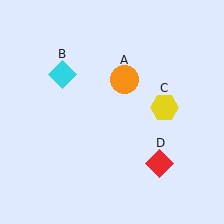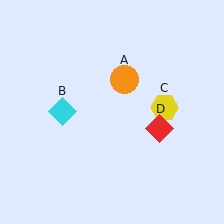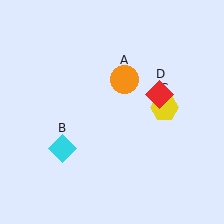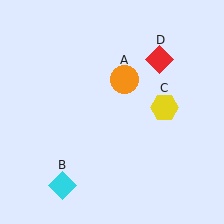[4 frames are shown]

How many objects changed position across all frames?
2 objects changed position: cyan diamond (object B), red diamond (object D).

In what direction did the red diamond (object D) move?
The red diamond (object D) moved up.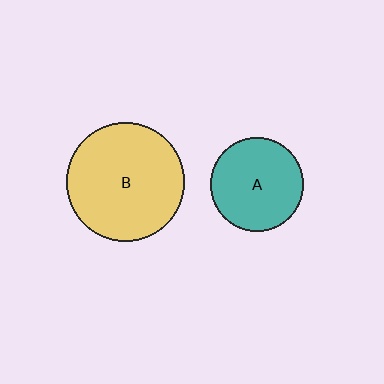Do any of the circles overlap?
No, none of the circles overlap.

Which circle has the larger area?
Circle B (yellow).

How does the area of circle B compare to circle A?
Approximately 1.6 times.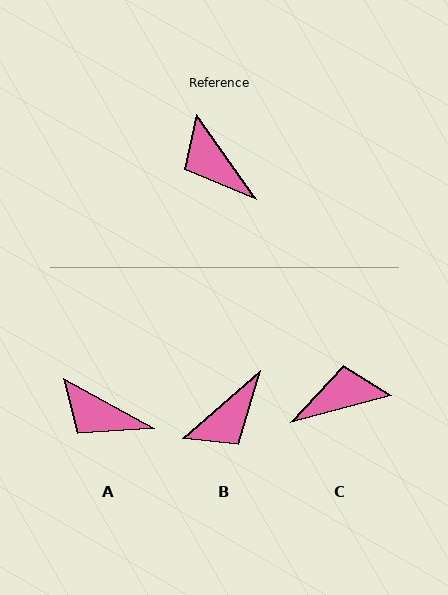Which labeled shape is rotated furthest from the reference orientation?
C, about 110 degrees away.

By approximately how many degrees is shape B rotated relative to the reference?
Approximately 96 degrees counter-clockwise.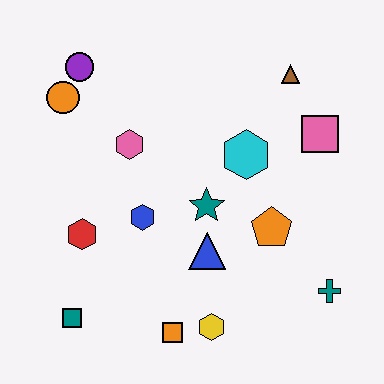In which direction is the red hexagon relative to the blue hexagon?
The red hexagon is to the left of the blue hexagon.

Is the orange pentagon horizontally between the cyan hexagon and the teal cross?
Yes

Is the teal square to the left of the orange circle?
No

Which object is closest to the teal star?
The blue triangle is closest to the teal star.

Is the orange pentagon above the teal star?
No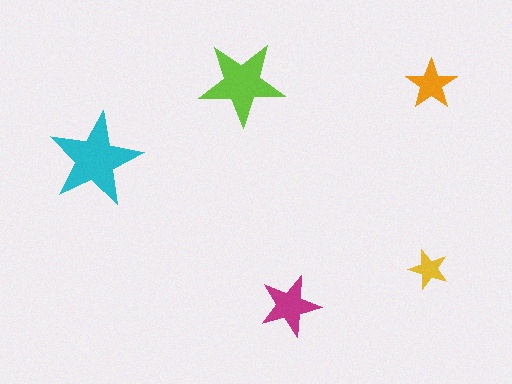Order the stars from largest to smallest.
the cyan one, the lime one, the magenta one, the orange one, the yellow one.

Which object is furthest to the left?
The cyan star is leftmost.